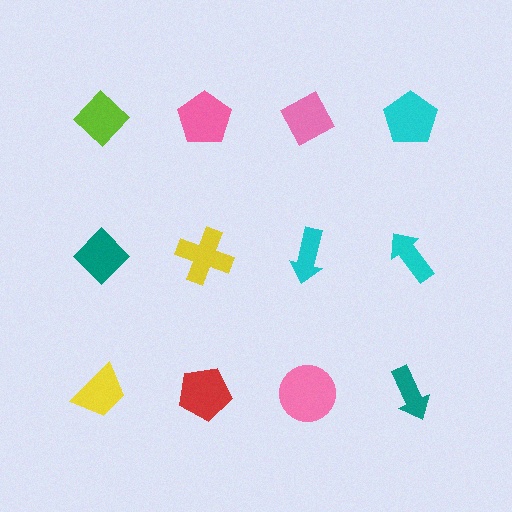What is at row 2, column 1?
A teal diamond.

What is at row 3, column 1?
A yellow trapezoid.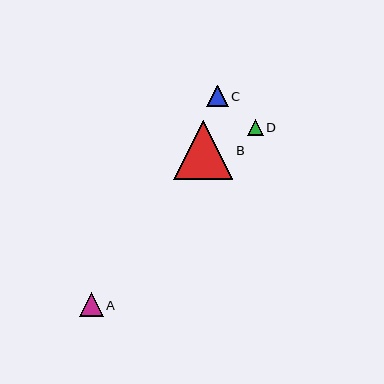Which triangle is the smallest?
Triangle D is the smallest with a size of approximately 16 pixels.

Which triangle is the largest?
Triangle B is the largest with a size of approximately 59 pixels.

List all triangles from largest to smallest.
From largest to smallest: B, A, C, D.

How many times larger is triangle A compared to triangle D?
Triangle A is approximately 1.5 times the size of triangle D.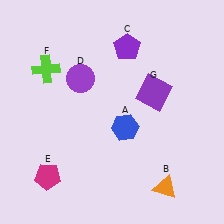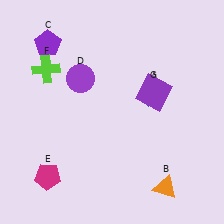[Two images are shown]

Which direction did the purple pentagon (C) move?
The purple pentagon (C) moved left.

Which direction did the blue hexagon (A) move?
The blue hexagon (A) moved up.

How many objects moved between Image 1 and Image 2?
2 objects moved between the two images.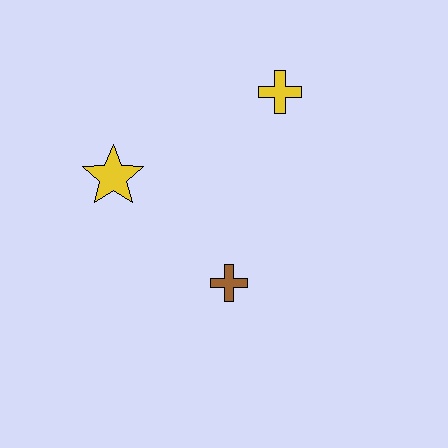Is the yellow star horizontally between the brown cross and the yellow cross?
No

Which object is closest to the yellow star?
The brown cross is closest to the yellow star.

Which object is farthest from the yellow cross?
The brown cross is farthest from the yellow cross.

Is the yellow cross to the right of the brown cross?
Yes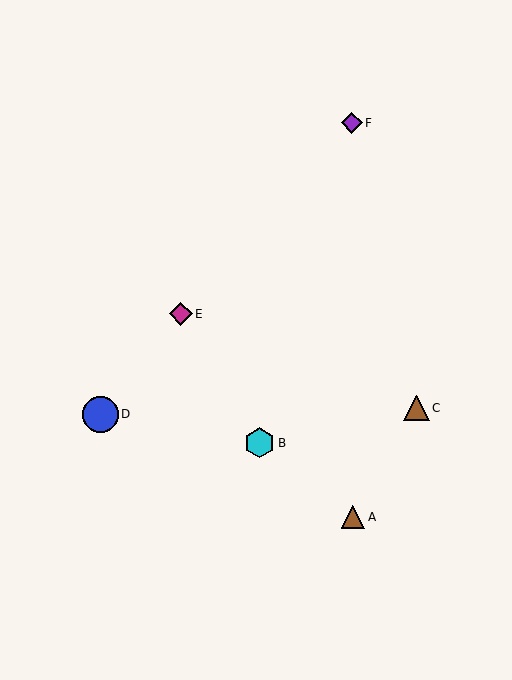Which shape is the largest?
The blue circle (labeled D) is the largest.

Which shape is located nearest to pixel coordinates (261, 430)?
The cyan hexagon (labeled B) at (260, 443) is nearest to that location.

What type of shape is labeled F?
Shape F is a purple diamond.